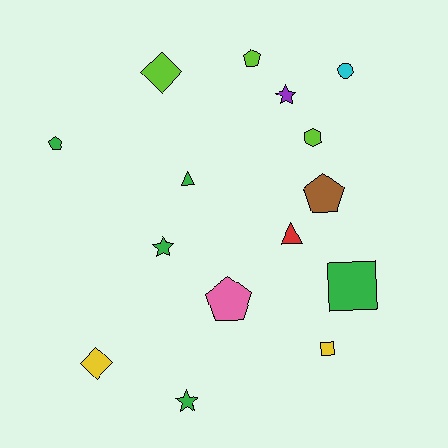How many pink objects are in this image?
There is 1 pink object.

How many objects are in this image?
There are 15 objects.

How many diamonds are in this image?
There are 2 diamonds.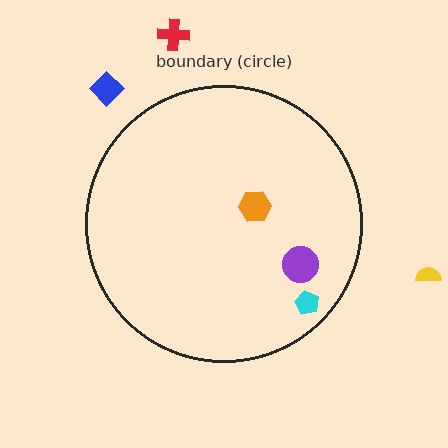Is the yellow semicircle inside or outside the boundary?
Outside.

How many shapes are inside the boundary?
3 inside, 3 outside.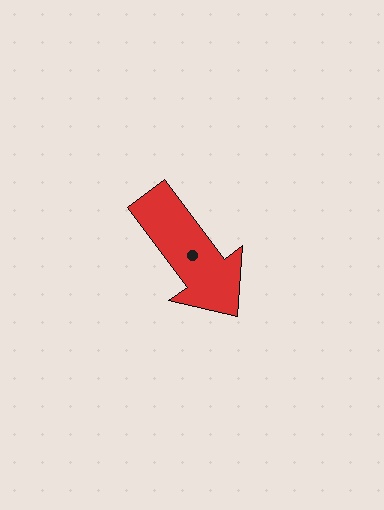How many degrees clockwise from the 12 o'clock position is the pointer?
Approximately 143 degrees.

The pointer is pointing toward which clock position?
Roughly 5 o'clock.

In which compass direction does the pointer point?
Southeast.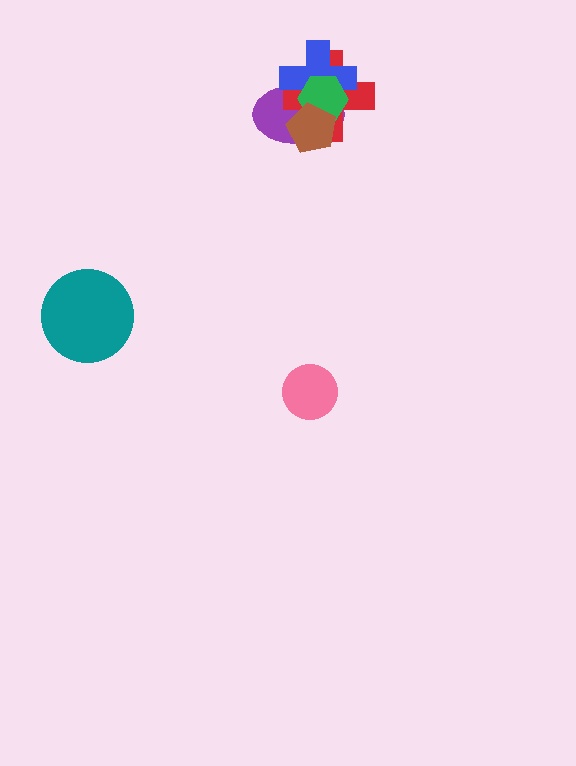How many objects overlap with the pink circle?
0 objects overlap with the pink circle.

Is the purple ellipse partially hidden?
Yes, it is partially covered by another shape.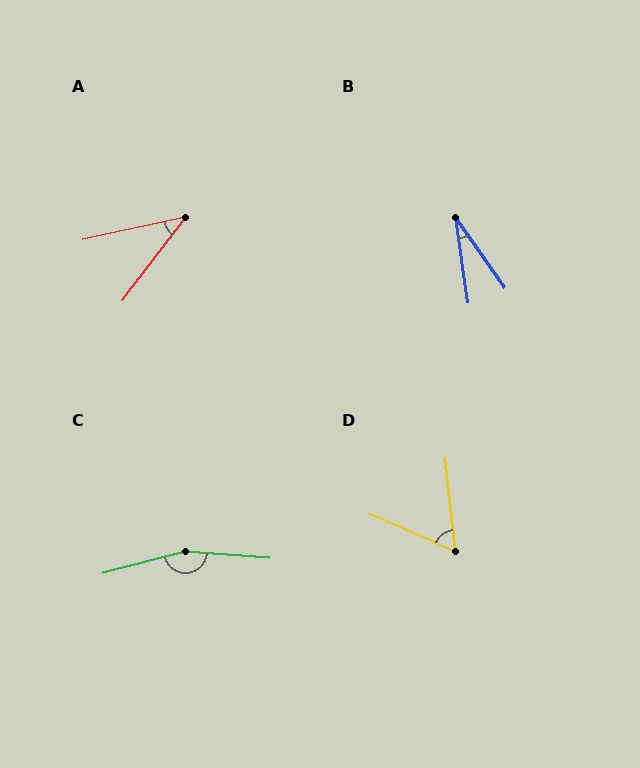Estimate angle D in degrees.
Approximately 60 degrees.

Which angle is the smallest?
B, at approximately 26 degrees.